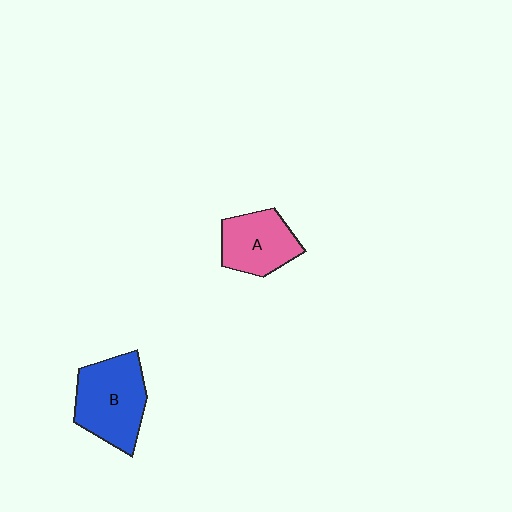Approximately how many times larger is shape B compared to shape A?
Approximately 1.3 times.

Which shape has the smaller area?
Shape A (pink).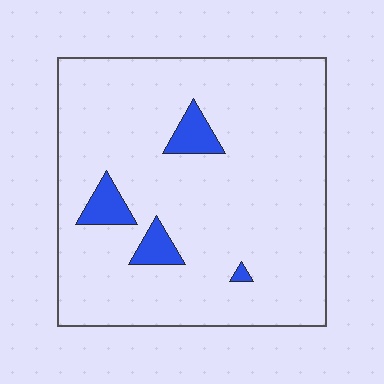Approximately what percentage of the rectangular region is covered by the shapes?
Approximately 5%.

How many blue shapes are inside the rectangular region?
4.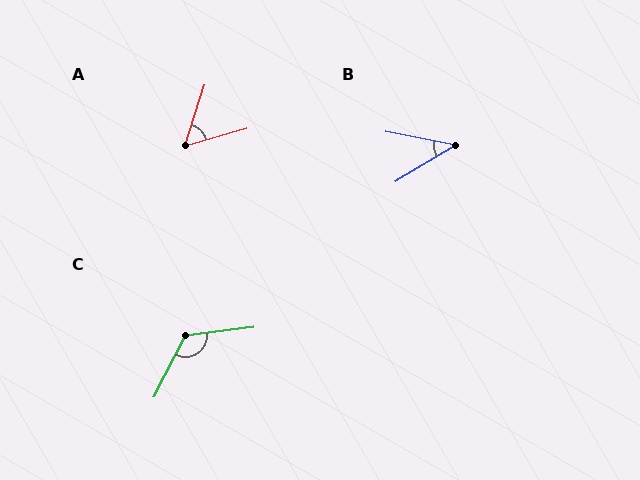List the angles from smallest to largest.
B (42°), A (56°), C (124°).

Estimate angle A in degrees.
Approximately 56 degrees.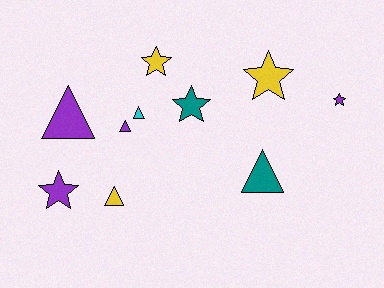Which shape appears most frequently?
Triangle, with 5 objects.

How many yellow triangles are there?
There is 1 yellow triangle.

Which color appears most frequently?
Purple, with 4 objects.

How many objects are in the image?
There are 10 objects.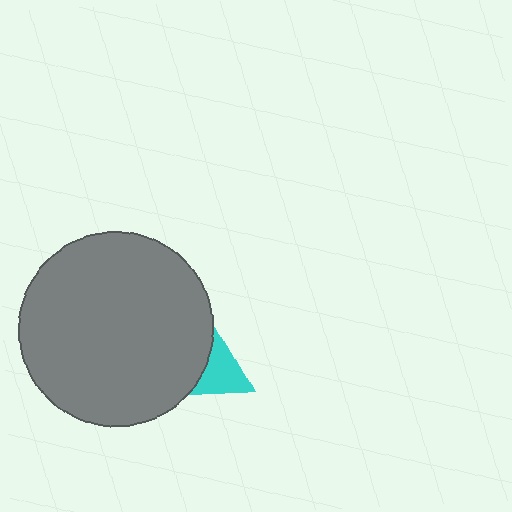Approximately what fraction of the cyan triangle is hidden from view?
Roughly 67% of the cyan triangle is hidden behind the gray circle.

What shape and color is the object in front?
The object in front is a gray circle.